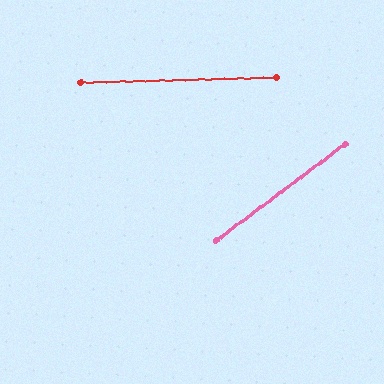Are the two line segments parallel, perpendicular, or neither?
Neither parallel nor perpendicular — they differ by about 36°.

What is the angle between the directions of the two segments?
Approximately 36 degrees.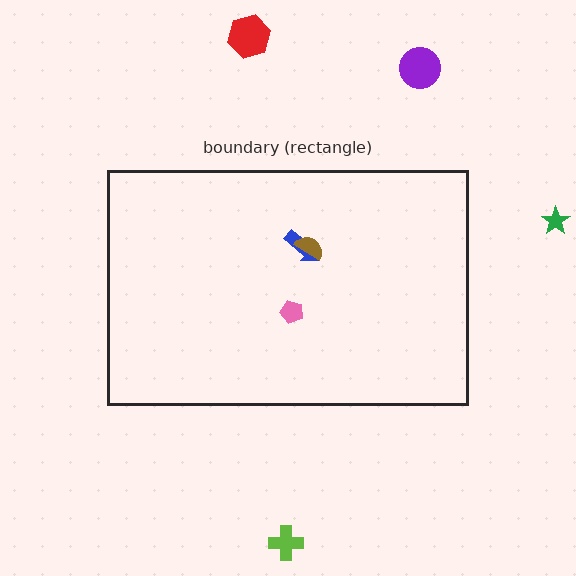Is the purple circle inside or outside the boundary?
Outside.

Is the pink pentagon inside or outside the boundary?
Inside.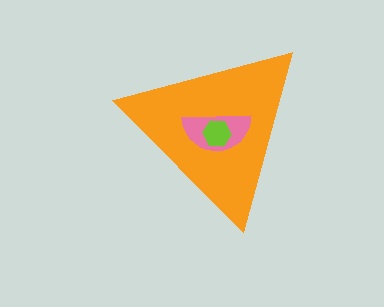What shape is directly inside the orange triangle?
The pink semicircle.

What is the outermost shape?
The orange triangle.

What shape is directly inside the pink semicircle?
The lime hexagon.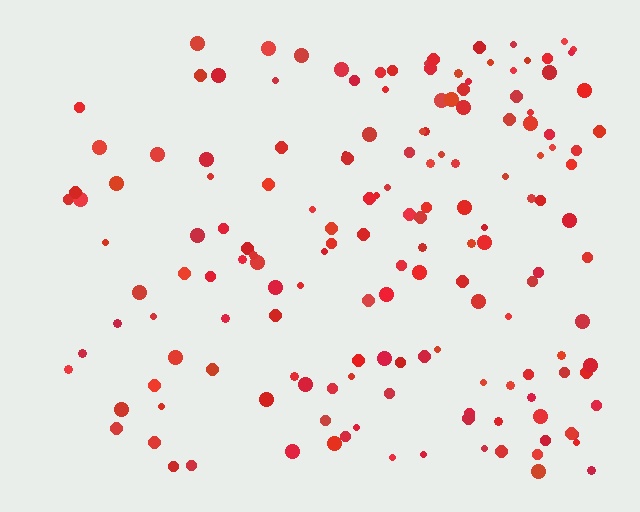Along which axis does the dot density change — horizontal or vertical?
Horizontal.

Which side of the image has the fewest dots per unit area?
The left.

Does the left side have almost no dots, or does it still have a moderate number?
Still a moderate number, just noticeably fewer than the right.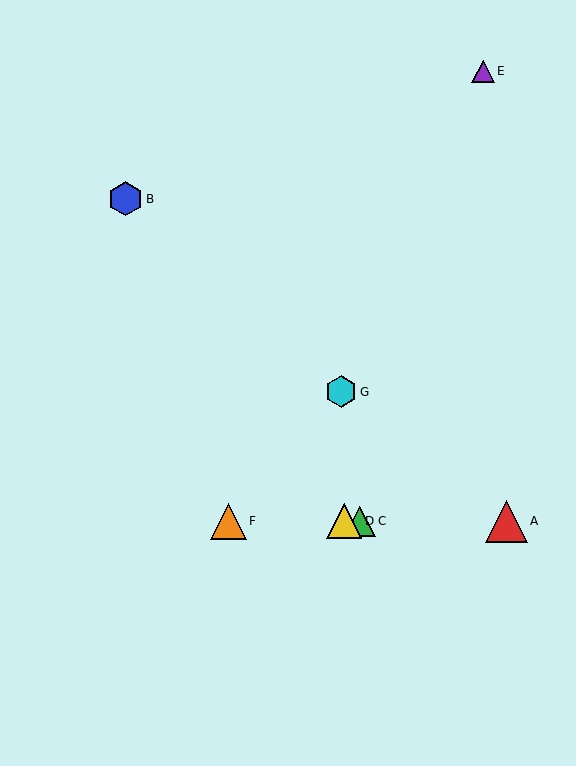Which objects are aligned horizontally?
Objects A, C, D, F are aligned horizontally.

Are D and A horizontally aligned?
Yes, both are at y≈521.